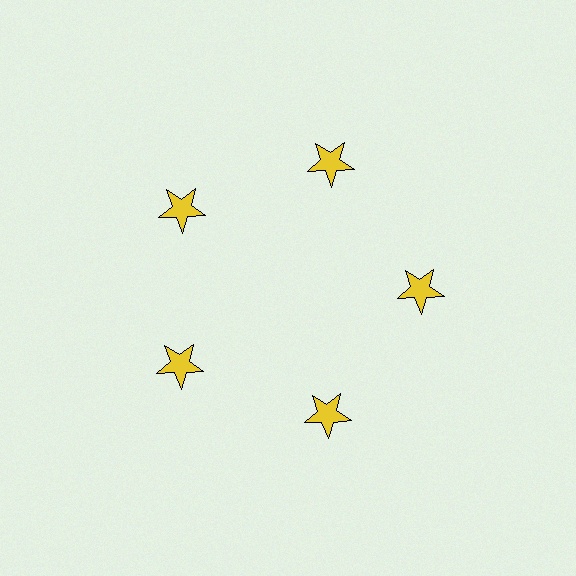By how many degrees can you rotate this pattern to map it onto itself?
The pattern maps onto itself every 72 degrees of rotation.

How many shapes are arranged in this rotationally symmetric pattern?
There are 5 shapes, arranged in 5 groups of 1.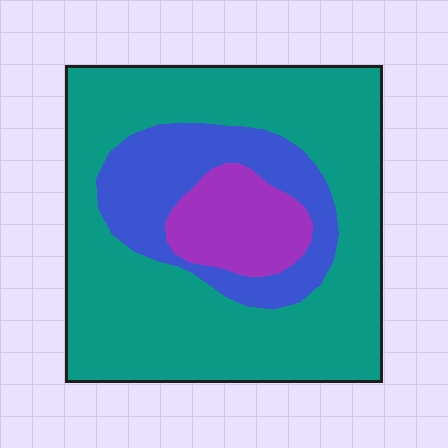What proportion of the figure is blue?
Blue takes up about one fifth (1/5) of the figure.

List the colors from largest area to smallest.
From largest to smallest: teal, blue, purple.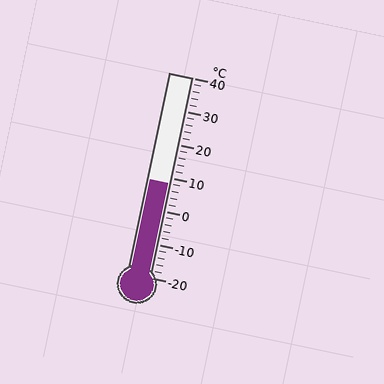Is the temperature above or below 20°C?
The temperature is below 20°C.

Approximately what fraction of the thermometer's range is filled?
The thermometer is filled to approximately 45% of its range.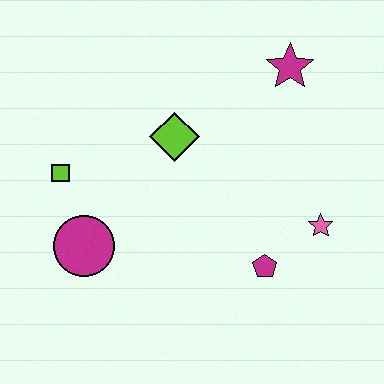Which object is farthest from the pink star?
The lime square is farthest from the pink star.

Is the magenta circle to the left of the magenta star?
Yes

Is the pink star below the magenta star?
Yes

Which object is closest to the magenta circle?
The lime square is closest to the magenta circle.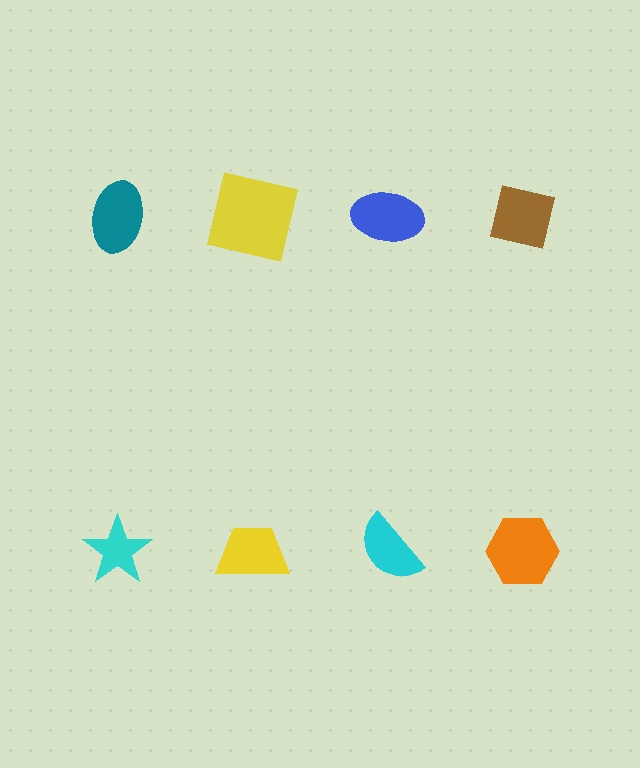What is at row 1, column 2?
A yellow square.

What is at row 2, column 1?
A cyan star.